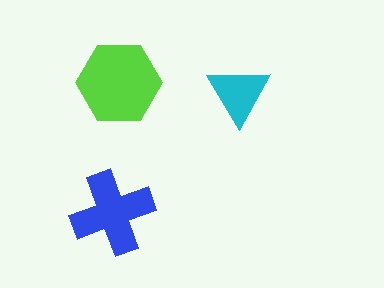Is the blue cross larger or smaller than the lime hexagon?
Smaller.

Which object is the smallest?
The cyan triangle.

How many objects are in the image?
There are 3 objects in the image.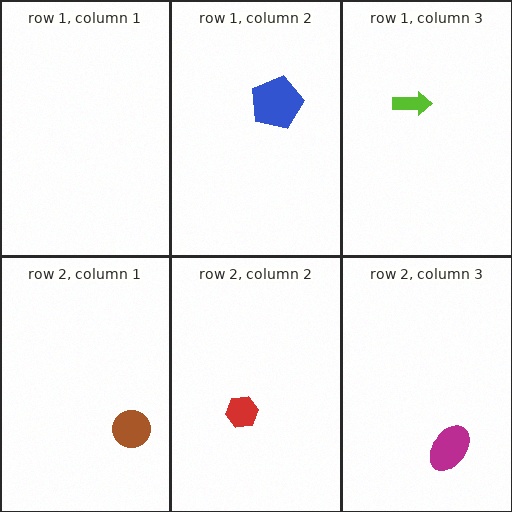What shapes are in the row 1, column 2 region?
The blue pentagon.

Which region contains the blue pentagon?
The row 1, column 2 region.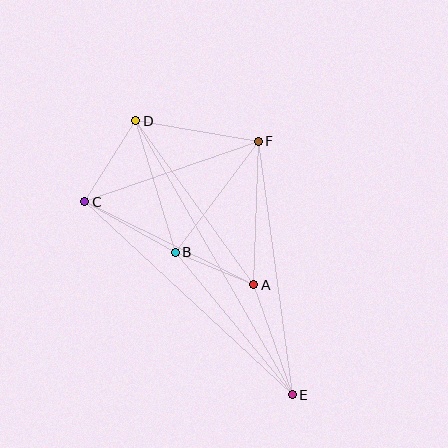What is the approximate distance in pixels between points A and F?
The distance between A and F is approximately 144 pixels.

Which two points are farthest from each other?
Points D and E are farthest from each other.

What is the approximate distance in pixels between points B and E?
The distance between B and E is approximately 185 pixels.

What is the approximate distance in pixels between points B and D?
The distance between B and D is approximately 137 pixels.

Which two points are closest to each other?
Points A and B are closest to each other.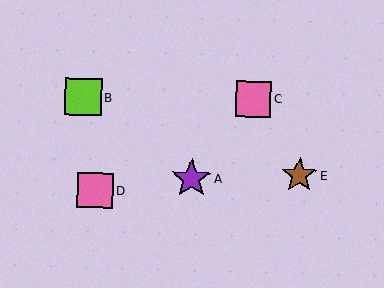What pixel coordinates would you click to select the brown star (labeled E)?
Click at (299, 175) to select the brown star E.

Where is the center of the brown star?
The center of the brown star is at (299, 175).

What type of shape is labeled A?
Shape A is a purple star.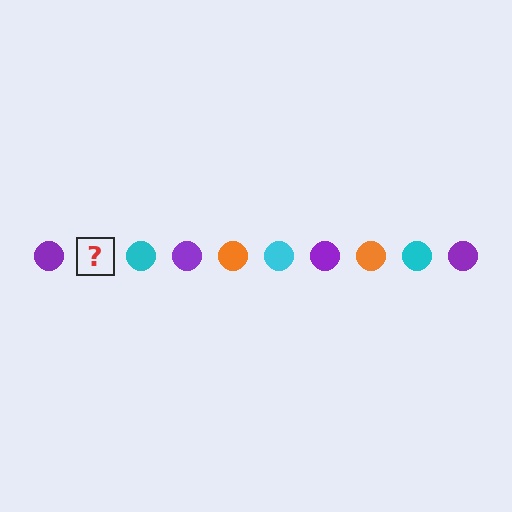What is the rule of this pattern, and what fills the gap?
The rule is that the pattern cycles through purple, orange, cyan circles. The gap should be filled with an orange circle.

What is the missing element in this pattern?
The missing element is an orange circle.